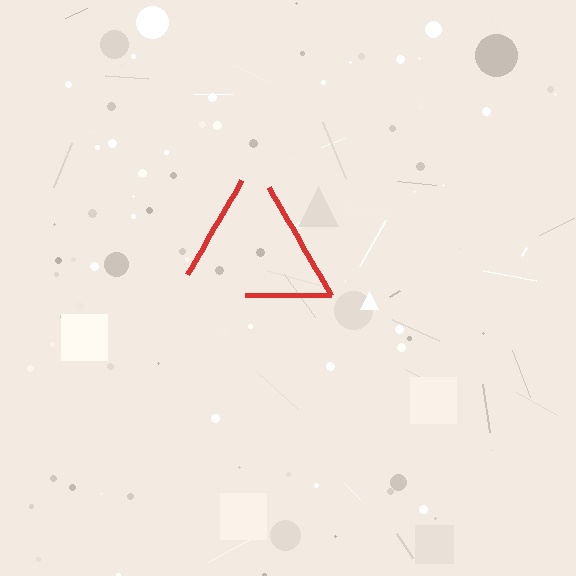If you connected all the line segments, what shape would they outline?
They would outline a triangle.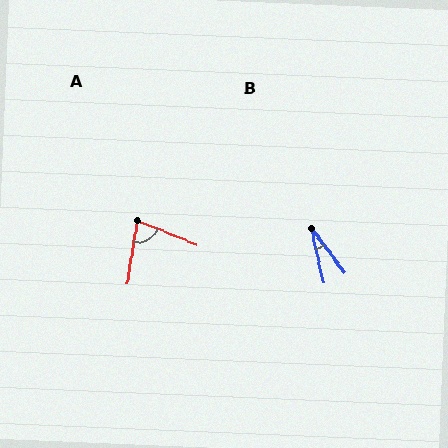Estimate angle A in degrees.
Approximately 77 degrees.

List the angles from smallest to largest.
B (24°), A (77°).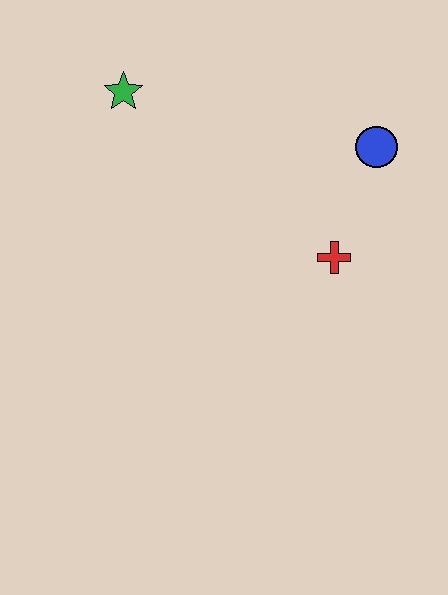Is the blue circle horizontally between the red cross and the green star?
No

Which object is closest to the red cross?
The blue circle is closest to the red cross.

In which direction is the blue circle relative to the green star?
The blue circle is to the right of the green star.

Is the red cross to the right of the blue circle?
No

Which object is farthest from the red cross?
The green star is farthest from the red cross.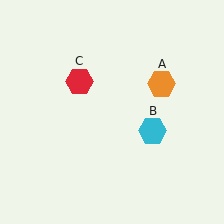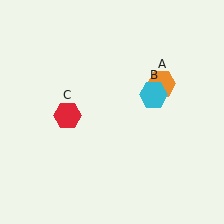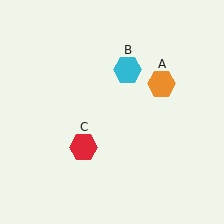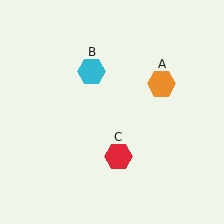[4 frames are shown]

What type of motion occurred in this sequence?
The cyan hexagon (object B), red hexagon (object C) rotated counterclockwise around the center of the scene.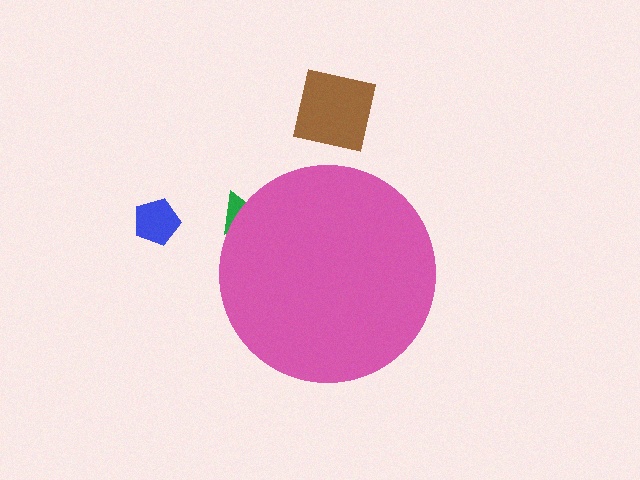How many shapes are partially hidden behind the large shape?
1 shape is partially hidden.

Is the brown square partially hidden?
No, the brown square is fully visible.